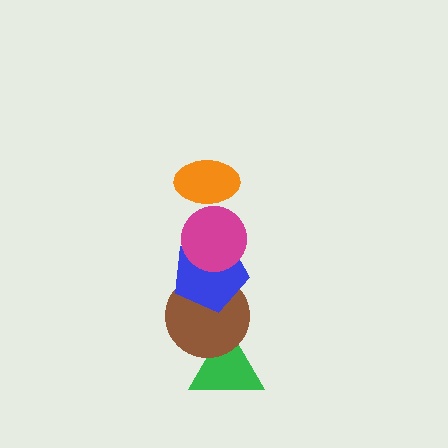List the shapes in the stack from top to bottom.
From top to bottom: the orange ellipse, the magenta circle, the blue pentagon, the brown circle, the green triangle.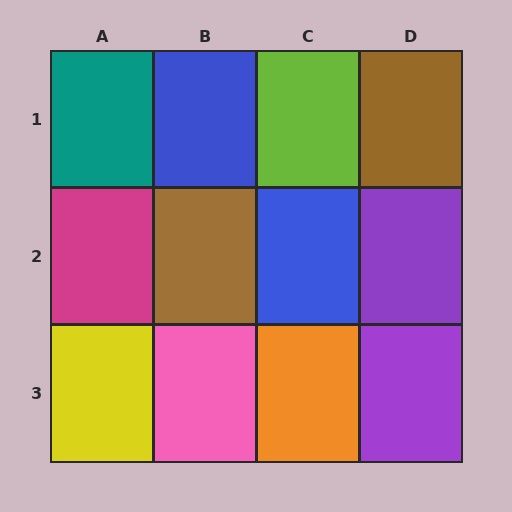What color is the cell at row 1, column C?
Lime.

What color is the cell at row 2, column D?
Purple.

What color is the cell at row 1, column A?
Teal.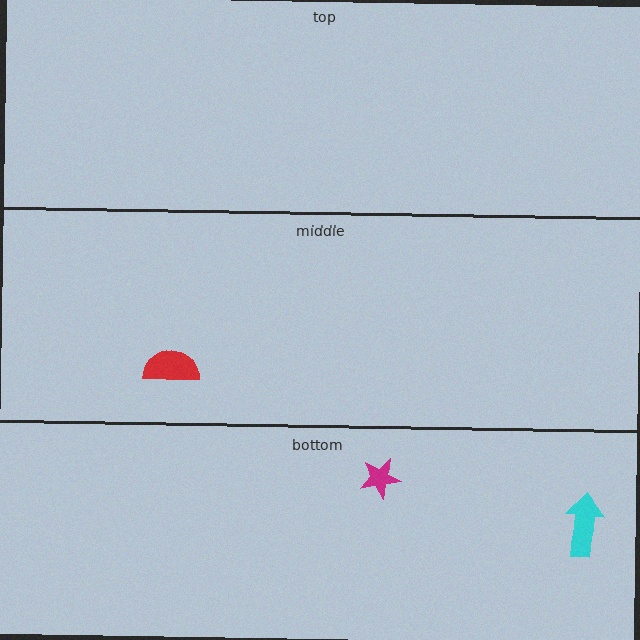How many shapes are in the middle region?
1.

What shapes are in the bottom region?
The cyan arrow, the magenta star.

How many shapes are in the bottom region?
2.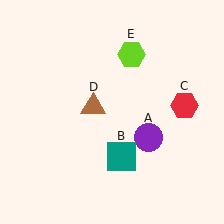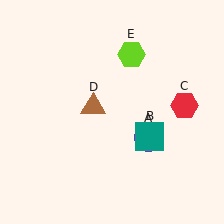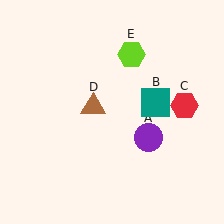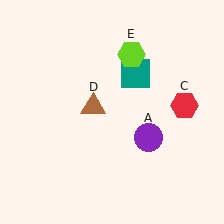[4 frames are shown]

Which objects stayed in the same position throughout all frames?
Purple circle (object A) and red hexagon (object C) and brown triangle (object D) and lime hexagon (object E) remained stationary.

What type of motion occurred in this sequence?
The teal square (object B) rotated counterclockwise around the center of the scene.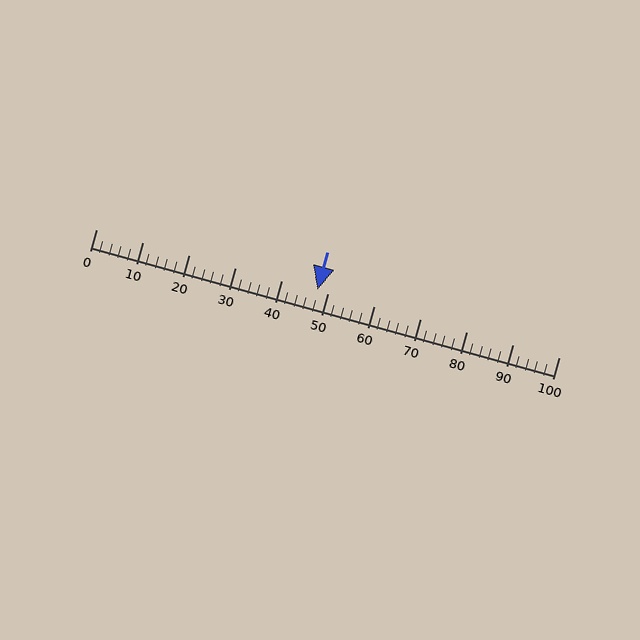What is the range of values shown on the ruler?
The ruler shows values from 0 to 100.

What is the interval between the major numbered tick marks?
The major tick marks are spaced 10 units apart.